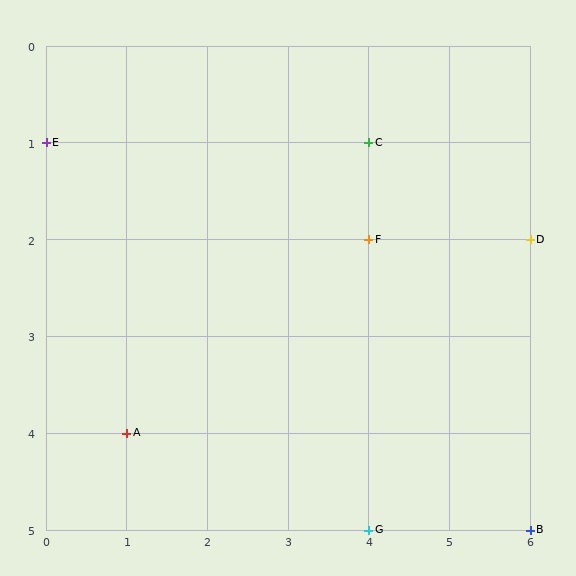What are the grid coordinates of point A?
Point A is at grid coordinates (1, 4).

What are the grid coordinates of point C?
Point C is at grid coordinates (4, 1).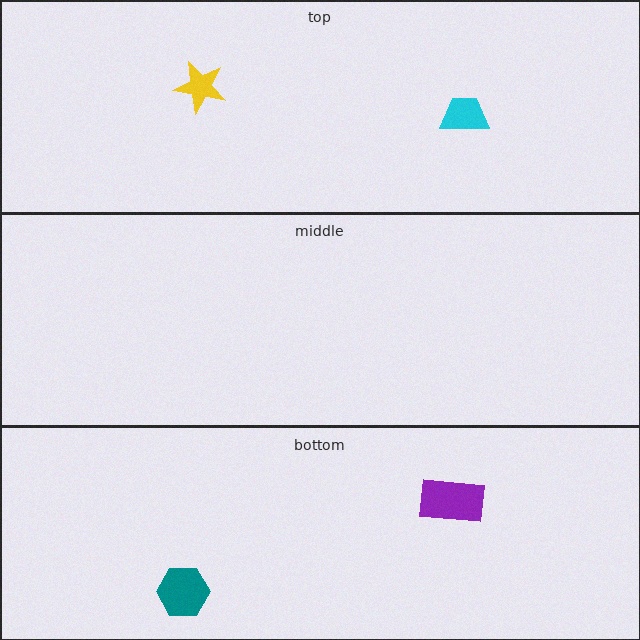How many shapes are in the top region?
2.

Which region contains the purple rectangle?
The bottom region.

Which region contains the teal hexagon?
The bottom region.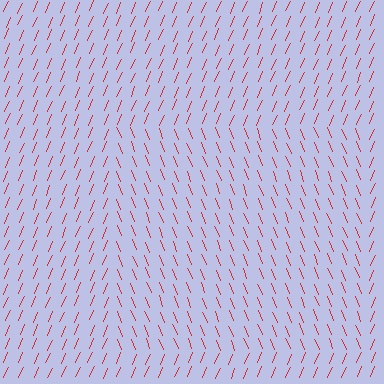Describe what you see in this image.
The image is filled with small red line segments. A rectangle region in the image has lines oriented differently from the surrounding lines, creating a visible texture boundary.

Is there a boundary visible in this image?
Yes, there is a texture boundary formed by a change in line orientation.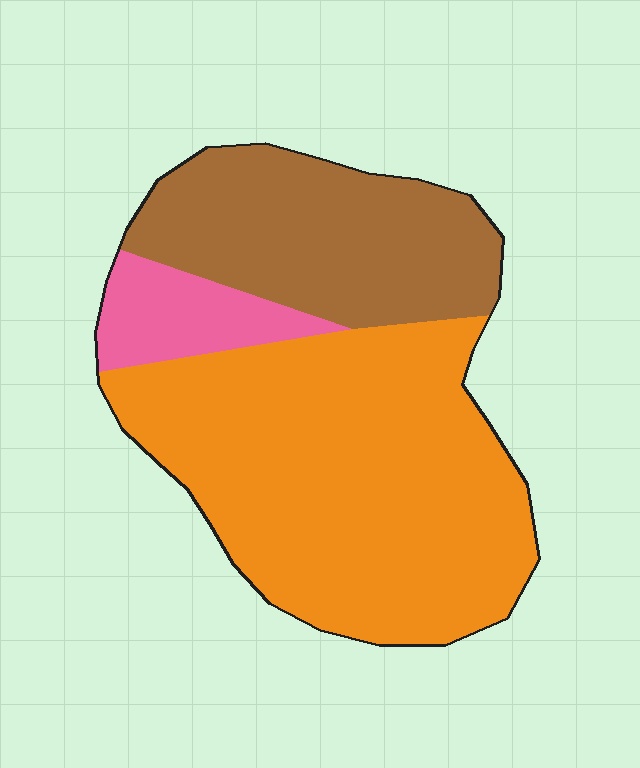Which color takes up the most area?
Orange, at roughly 60%.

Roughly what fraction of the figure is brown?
Brown covers 30% of the figure.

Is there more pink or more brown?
Brown.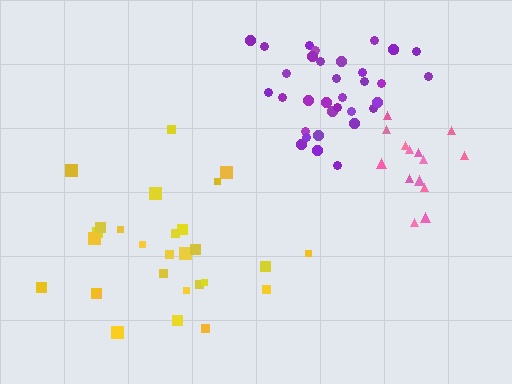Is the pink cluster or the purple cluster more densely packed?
Purple.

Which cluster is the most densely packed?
Purple.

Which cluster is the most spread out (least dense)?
Yellow.